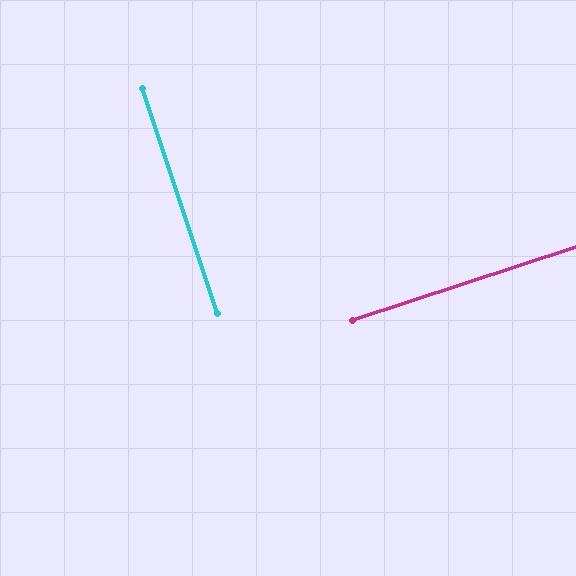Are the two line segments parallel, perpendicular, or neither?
Perpendicular — they meet at approximately 89°.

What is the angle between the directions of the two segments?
Approximately 89 degrees.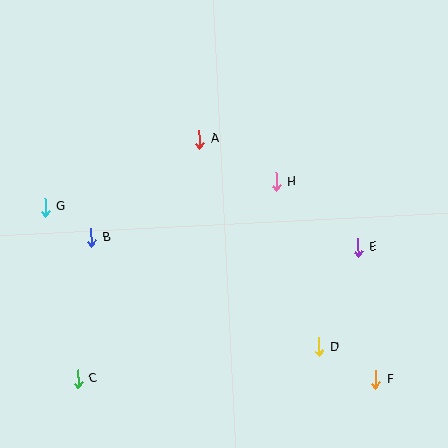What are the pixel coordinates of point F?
Point F is at (375, 379).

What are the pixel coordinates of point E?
Point E is at (358, 247).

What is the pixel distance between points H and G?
The distance between H and G is 232 pixels.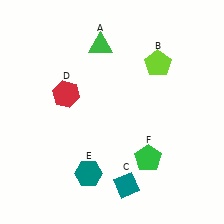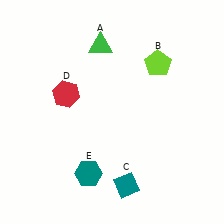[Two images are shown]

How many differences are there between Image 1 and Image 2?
There is 1 difference between the two images.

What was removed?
The green pentagon (F) was removed in Image 2.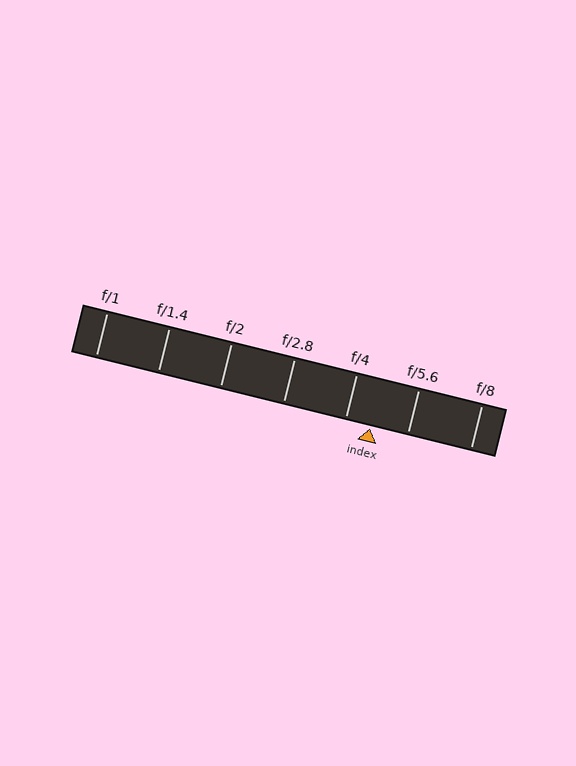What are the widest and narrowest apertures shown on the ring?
The widest aperture shown is f/1 and the narrowest is f/8.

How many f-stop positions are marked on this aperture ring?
There are 7 f-stop positions marked.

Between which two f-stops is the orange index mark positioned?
The index mark is between f/4 and f/5.6.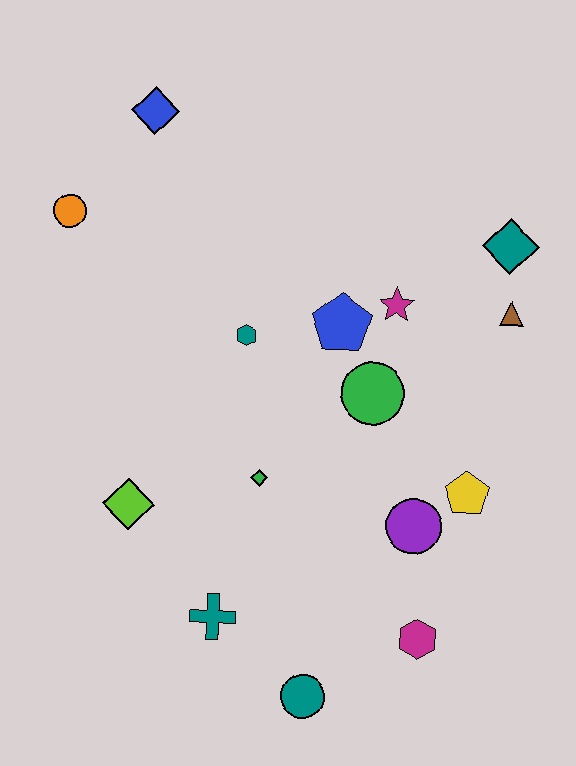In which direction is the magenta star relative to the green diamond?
The magenta star is above the green diamond.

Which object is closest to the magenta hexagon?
The purple circle is closest to the magenta hexagon.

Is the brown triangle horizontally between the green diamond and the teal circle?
No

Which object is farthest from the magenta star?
The teal circle is farthest from the magenta star.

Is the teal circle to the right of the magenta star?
No